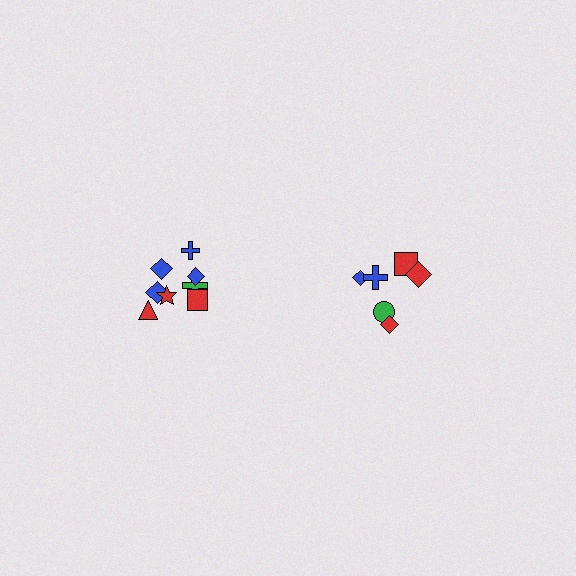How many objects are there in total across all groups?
There are 14 objects.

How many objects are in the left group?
There are 8 objects.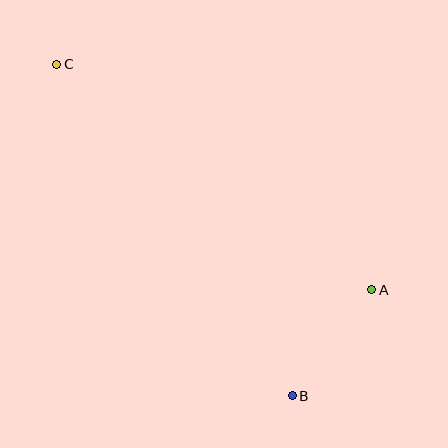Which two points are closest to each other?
Points A and B are closest to each other.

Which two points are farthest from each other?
Points B and C are farthest from each other.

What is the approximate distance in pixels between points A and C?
The distance between A and C is approximately 387 pixels.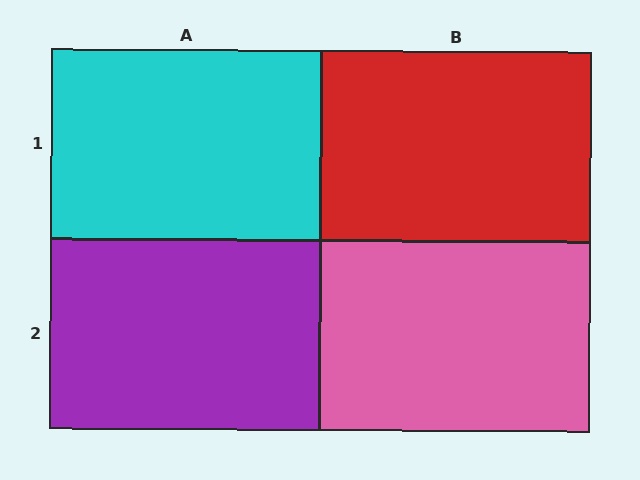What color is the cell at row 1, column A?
Cyan.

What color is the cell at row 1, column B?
Red.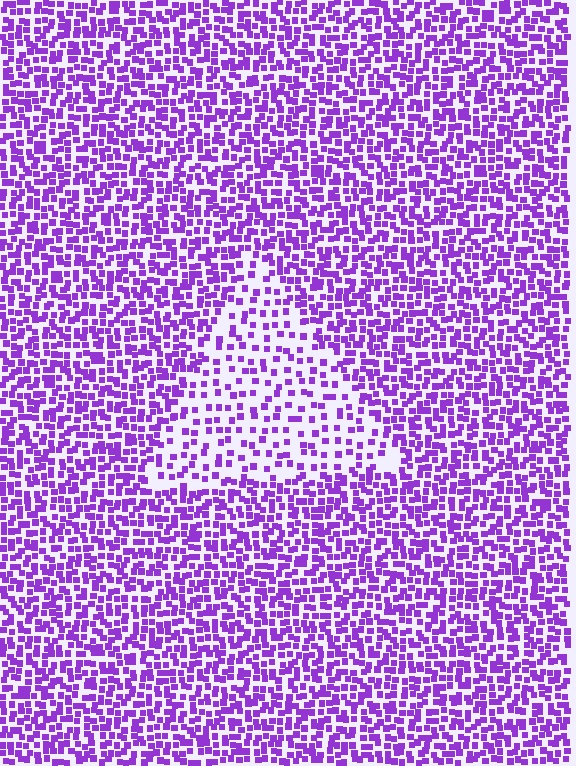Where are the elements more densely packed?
The elements are more densely packed outside the triangle boundary.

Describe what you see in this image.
The image contains small purple elements arranged at two different densities. A triangle-shaped region is visible where the elements are less densely packed than the surrounding area.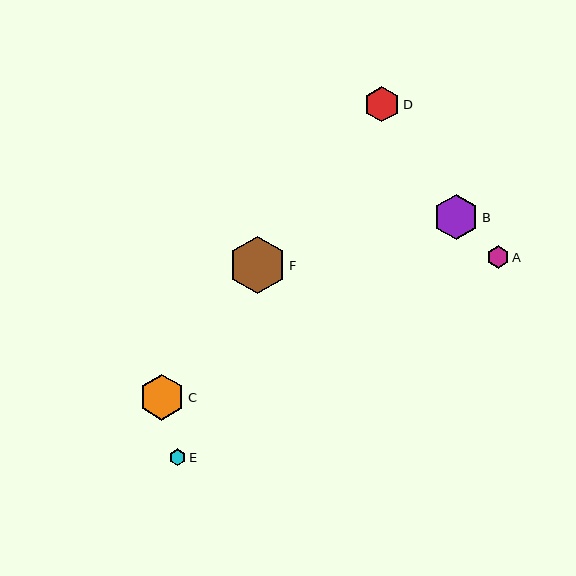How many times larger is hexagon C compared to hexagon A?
Hexagon C is approximately 2.0 times the size of hexagon A.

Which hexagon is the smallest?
Hexagon E is the smallest with a size of approximately 17 pixels.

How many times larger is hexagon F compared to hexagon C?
Hexagon F is approximately 1.3 times the size of hexagon C.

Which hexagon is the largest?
Hexagon F is the largest with a size of approximately 58 pixels.